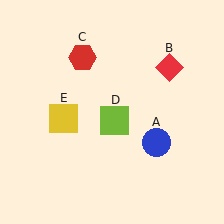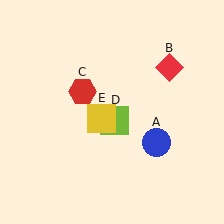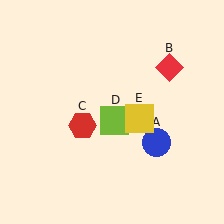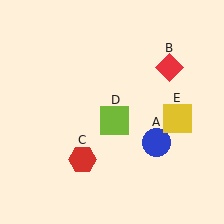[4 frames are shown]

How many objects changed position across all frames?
2 objects changed position: red hexagon (object C), yellow square (object E).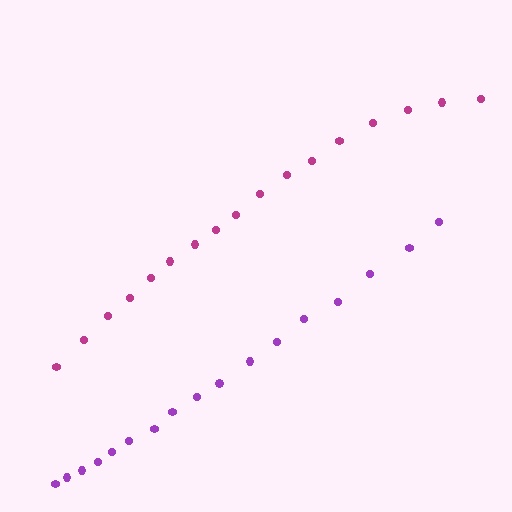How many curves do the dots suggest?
There are 2 distinct paths.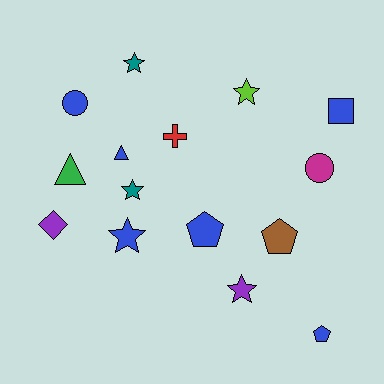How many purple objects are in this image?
There are 2 purple objects.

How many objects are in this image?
There are 15 objects.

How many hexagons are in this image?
There are no hexagons.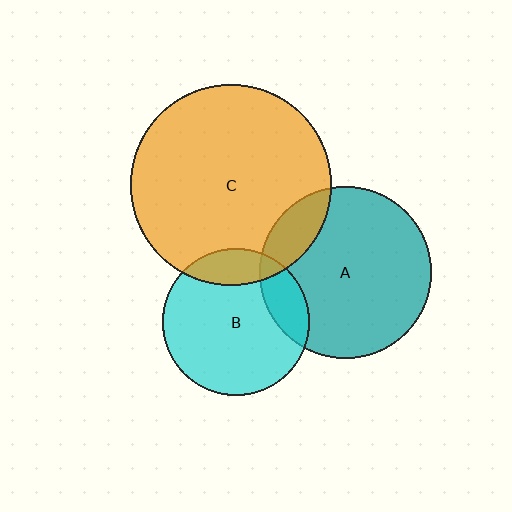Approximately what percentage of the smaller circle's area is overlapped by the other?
Approximately 15%.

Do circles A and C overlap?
Yes.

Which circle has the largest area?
Circle C (orange).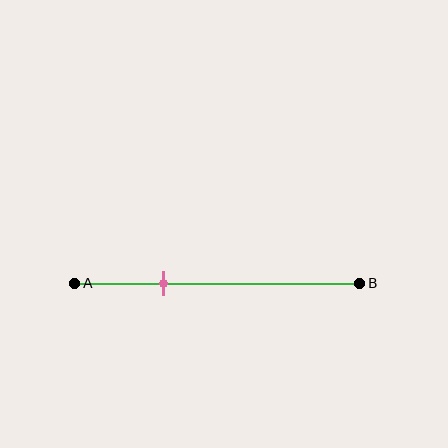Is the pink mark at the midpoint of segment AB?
No, the mark is at about 30% from A, not at the 50% midpoint.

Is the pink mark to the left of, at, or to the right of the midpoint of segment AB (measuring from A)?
The pink mark is to the left of the midpoint of segment AB.